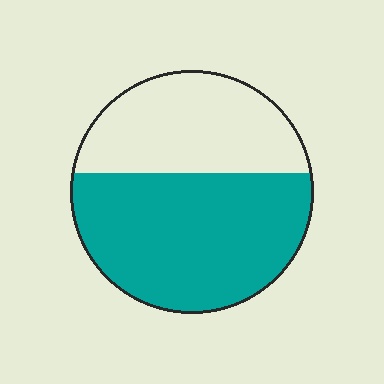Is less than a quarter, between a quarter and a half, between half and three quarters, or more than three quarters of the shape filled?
Between half and three quarters.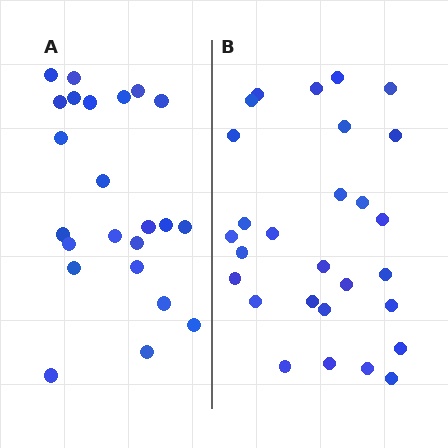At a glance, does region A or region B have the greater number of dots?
Region B (the right region) has more dots.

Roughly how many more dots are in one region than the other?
Region B has about 5 more dots than region A.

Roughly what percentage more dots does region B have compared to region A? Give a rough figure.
About 20% more.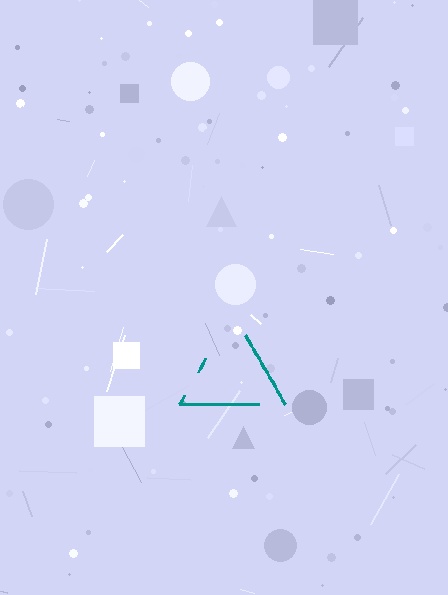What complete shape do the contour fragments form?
The contour fragments form a triangle.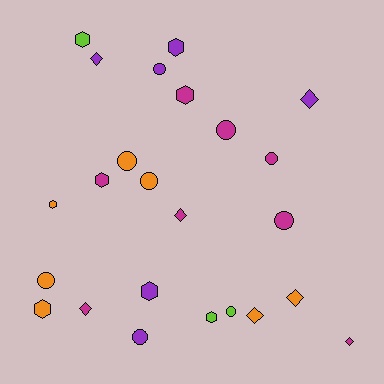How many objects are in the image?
There are 24 objects.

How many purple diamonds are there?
There are 2 purple diamonds.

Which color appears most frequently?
Magenta, with 8 objects.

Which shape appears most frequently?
Circle, with 9 objects.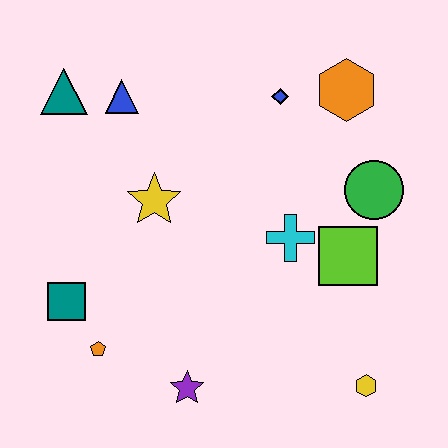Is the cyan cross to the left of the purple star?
No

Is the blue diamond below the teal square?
No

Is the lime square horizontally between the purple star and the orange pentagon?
No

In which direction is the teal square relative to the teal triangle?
The teal square is below the teal triangle.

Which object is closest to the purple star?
The orange pentagon is closest to the purple star.